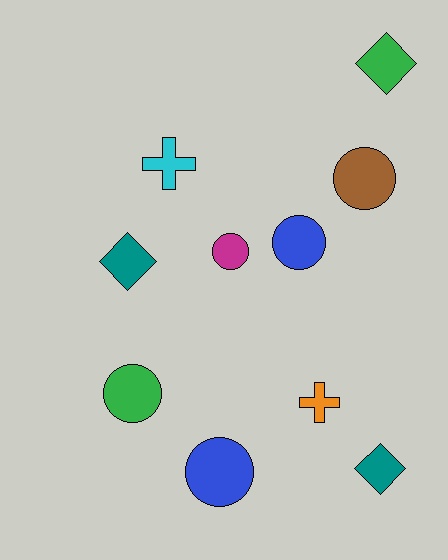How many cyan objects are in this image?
There is 1 cyan object.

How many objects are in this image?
There are 10 objects.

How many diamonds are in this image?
There are 3 diamonds.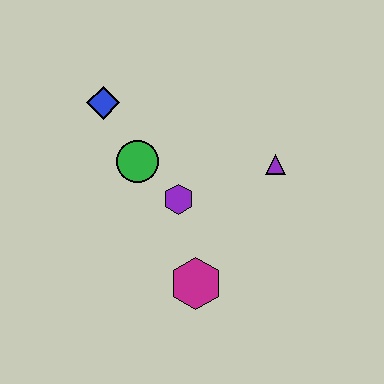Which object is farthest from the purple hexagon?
The blue diamond is farthest from the purple hexagon.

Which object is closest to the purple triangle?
The purple hexagon is closest to the purple triangle.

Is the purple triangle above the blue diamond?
No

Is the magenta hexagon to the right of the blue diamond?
Yes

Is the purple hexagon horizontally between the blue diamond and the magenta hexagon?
Yes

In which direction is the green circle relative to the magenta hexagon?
The green circle is above the magenta hexagon.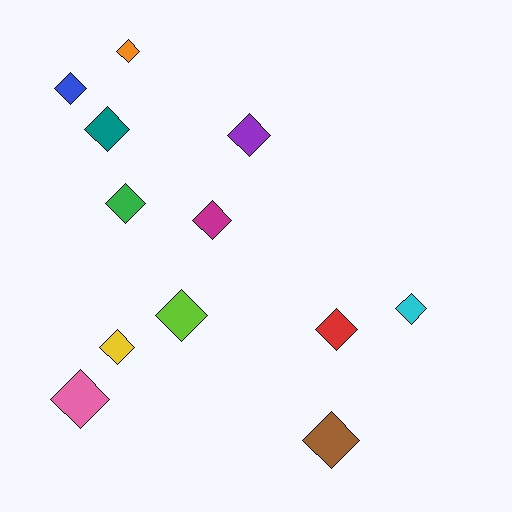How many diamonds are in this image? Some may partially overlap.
There are 12 diamonds.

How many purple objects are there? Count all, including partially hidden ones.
There is 1 purple object.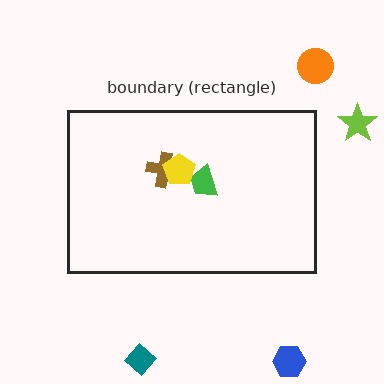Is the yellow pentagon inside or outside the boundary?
Inside.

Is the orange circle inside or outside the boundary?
Outside.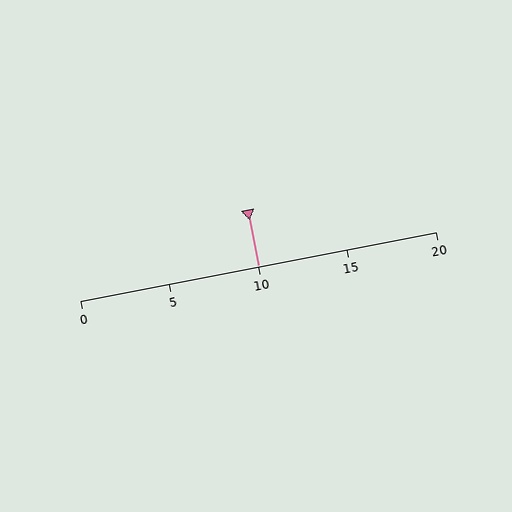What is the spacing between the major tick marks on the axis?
The major ticks are spaced 5 apart.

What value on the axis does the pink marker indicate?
The marker indicates approximately 10.